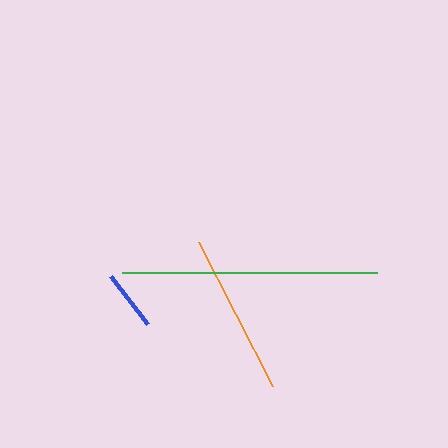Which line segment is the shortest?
The blue line is the shortest at approximately 60 pixels.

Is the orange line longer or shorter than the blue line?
The orange line is longer than the blue line.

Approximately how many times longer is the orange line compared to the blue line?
The orange line is approximately 2.7 times the length of the blue line.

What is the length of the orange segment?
The orange segment is approximately 162 pixels long.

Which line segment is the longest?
The green line is the longest at approximately 255 pixels.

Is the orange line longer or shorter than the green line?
The green line is longer than the orange line.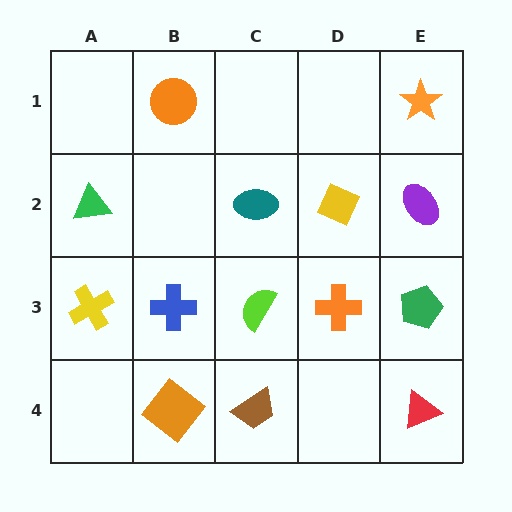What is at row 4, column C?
A brown trapezoid.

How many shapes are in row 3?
5 shapes.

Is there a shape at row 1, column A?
No, that cell is empty.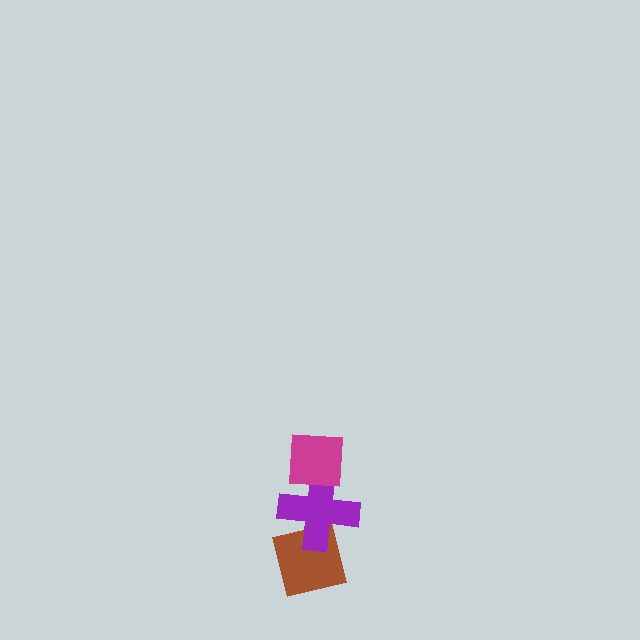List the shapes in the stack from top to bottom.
From top to bottom: the magenta square, the purple cross, the brown square.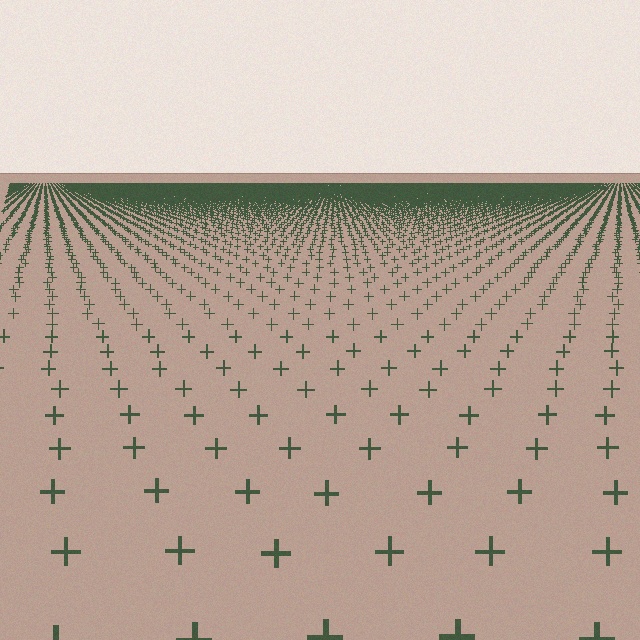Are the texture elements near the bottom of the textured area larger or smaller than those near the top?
Larger. Near the bottom, elements are closer to the viewer and appear at a bigger on-screen size.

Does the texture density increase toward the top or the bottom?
Density increases toward the top.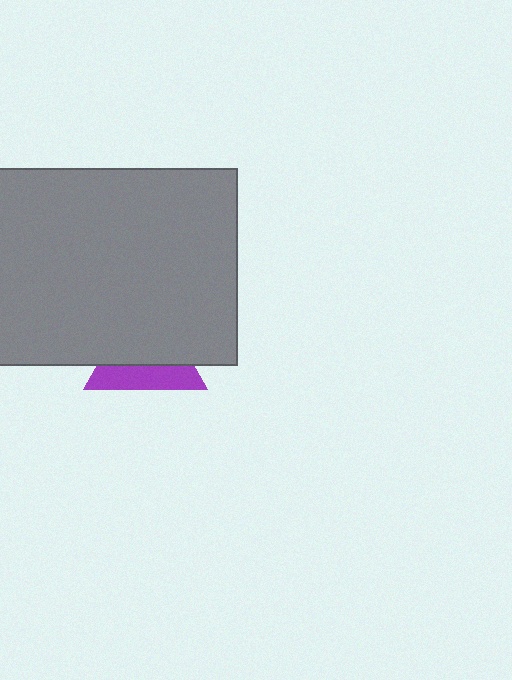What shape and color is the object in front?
The object in front is a gray rectangle.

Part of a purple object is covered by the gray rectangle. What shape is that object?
It is a triangle.